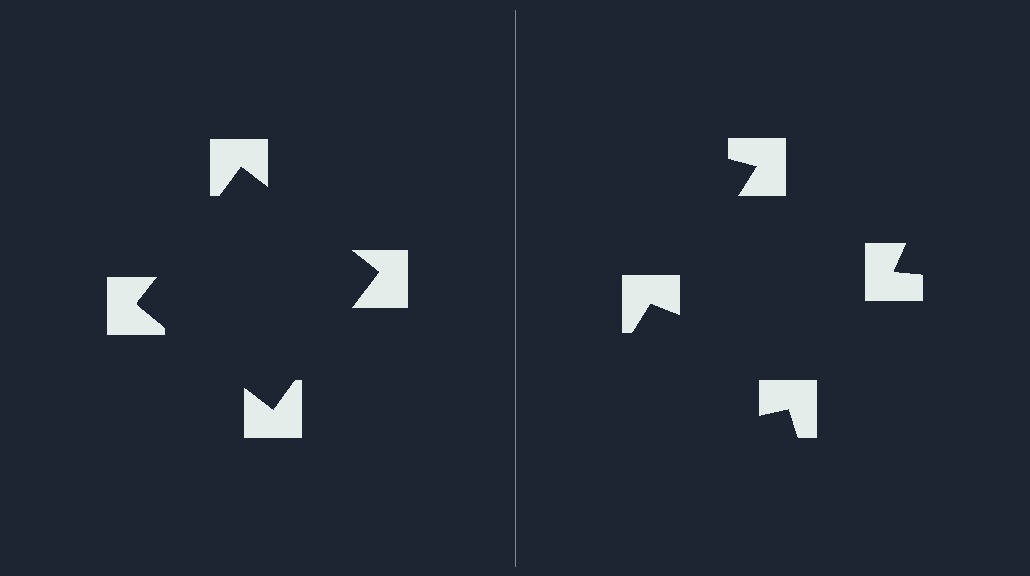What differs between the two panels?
The notched squares are positioned identically on both sides; only the wedge orientations differ. On the left they align to a square; on the right they are misaligned.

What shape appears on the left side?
An illusory square.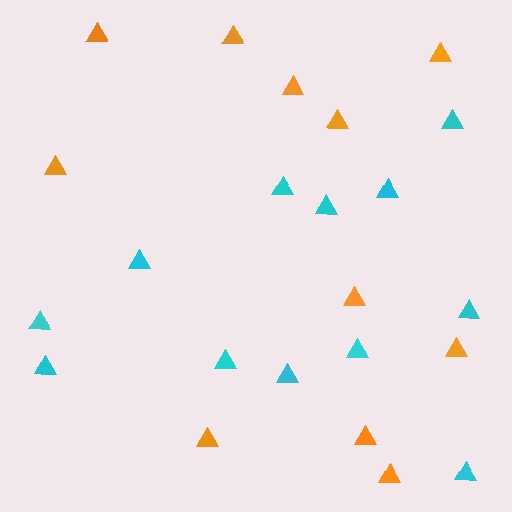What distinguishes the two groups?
There are 2 groups: one group of orange triangles (11) and one group of cyan triangles (12).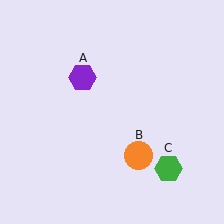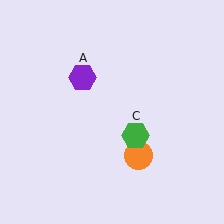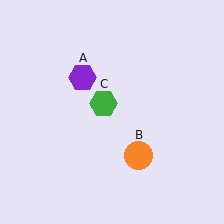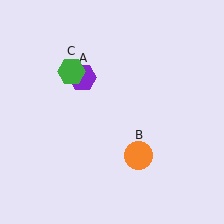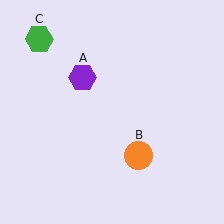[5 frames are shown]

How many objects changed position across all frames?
1 object changed position: green hexagon (object C).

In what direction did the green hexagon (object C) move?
The green hexagon (object C) moved up and to the left.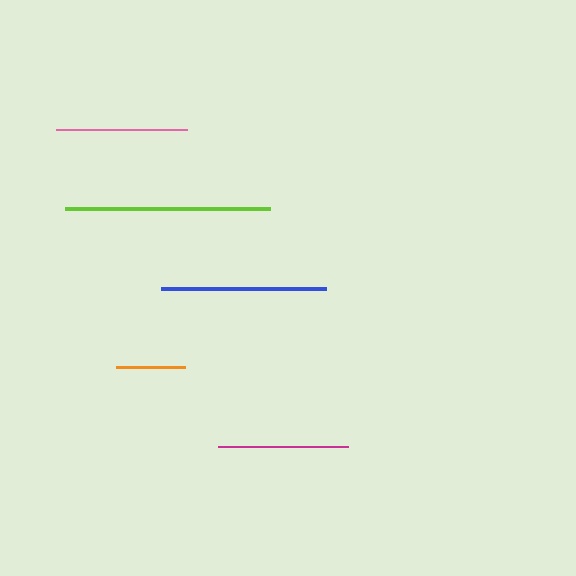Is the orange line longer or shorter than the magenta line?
The magenta line is longer than the orange line.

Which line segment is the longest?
The lime line is the longest at approximately 205 pixels.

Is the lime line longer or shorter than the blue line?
The lime line is longer than the blue line.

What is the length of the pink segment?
The pink segment is approximately 131 pixels long.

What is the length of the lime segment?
The lime segment is approximately 205 pixels long.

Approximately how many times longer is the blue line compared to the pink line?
The blue line is approximately 1.3 times the length of the pink line.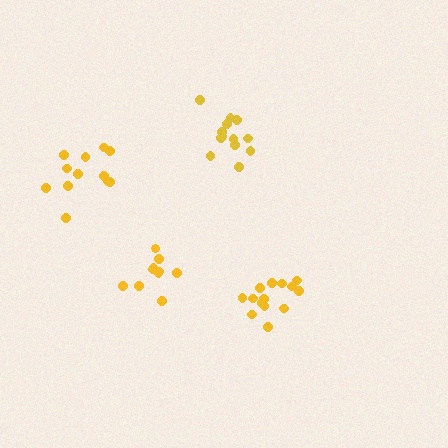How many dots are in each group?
Group 1: 10 dots, Group 2: 14 dots, Group 3: 12 dots, Group 4: 13 dots (49 total).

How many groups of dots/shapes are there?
There are 4 groups.